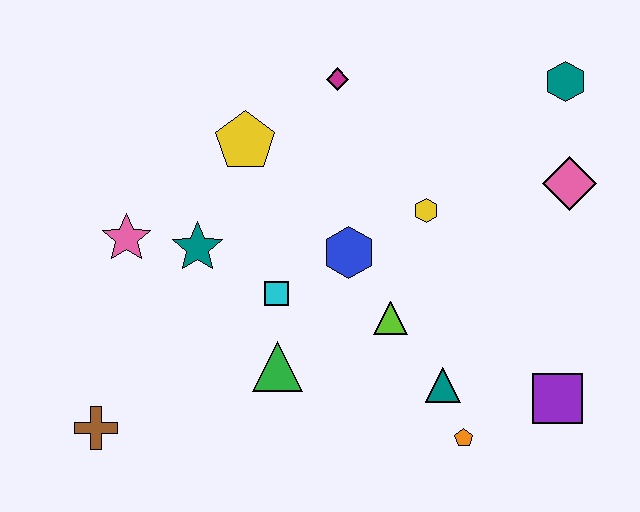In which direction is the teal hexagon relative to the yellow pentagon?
The teal hexagon is to the right of the yellow pentagon.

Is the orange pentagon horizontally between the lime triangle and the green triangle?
No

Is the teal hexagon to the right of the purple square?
Yes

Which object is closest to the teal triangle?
The orange pentagon is closest to the teal triangle.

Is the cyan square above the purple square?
Yes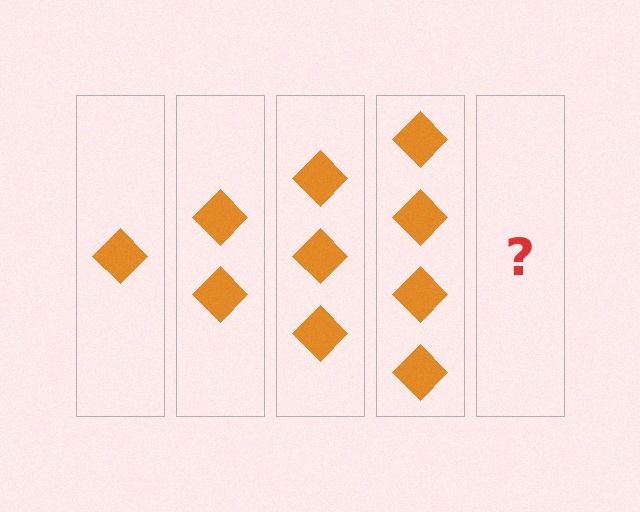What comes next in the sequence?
The next element should be 5 diamonds.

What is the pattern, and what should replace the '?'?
The pattern is that each step adds one more diamond. The '?' should be 5 diamonds.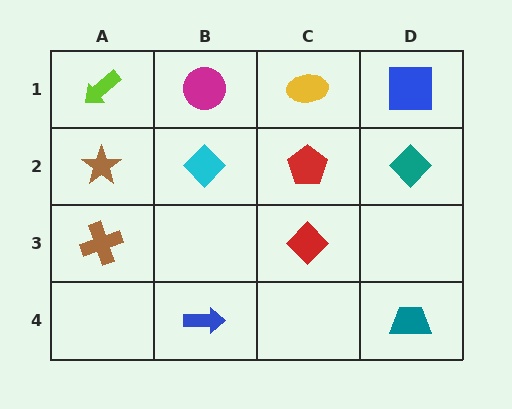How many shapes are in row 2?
4 shapes.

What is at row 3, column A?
A brown cross.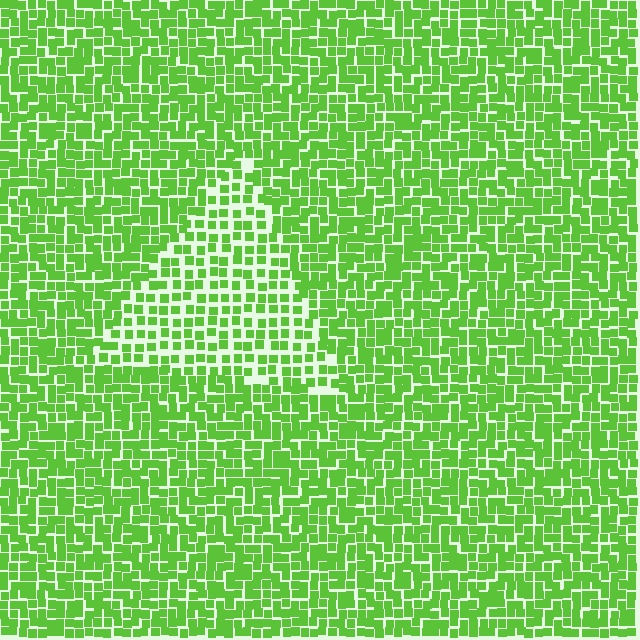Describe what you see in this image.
The image contains small lime elements arranged at two different densities. A triangle-shaped region is visible where the elements are less densely packed than the surrounding area.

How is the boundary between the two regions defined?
The boundary is defined by a change in element density (approximately 1.7x ratio). All elements are the same color, size, and shape.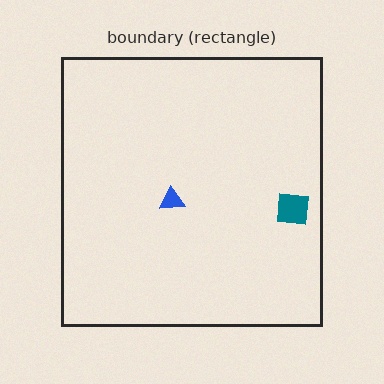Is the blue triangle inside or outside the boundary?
Inside.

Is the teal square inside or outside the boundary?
Inside.